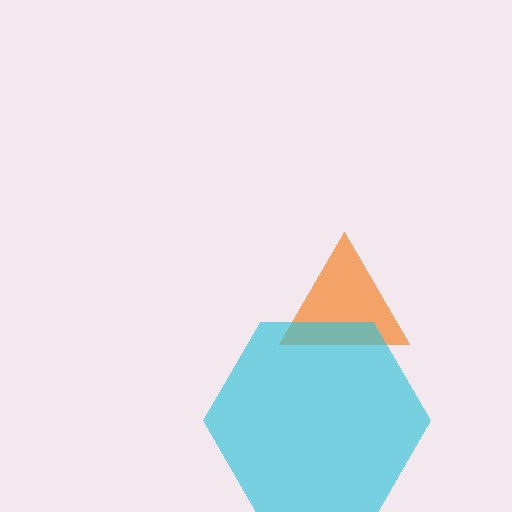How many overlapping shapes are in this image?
There are 2 overlapping shapes in the image.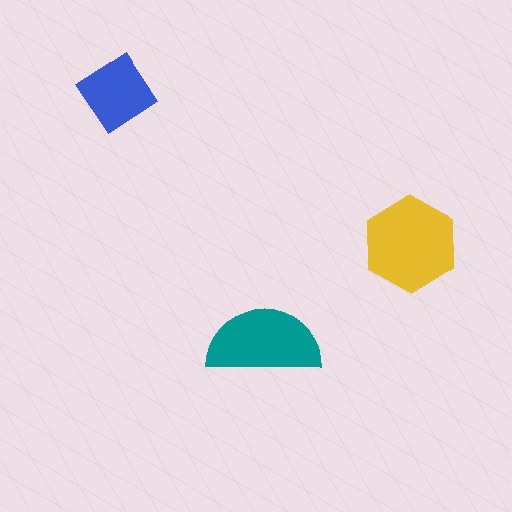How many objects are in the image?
There are 3 objects in the image.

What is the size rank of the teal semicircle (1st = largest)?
2nd.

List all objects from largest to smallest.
The yellow hexagon, the teal semicircle, the blue diamond.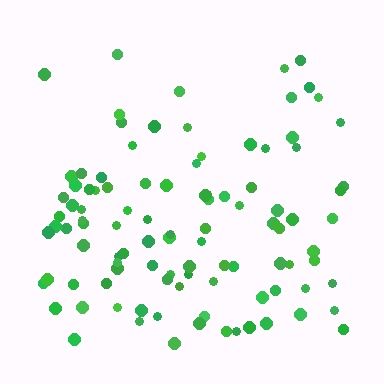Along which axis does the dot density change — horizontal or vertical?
Vertical.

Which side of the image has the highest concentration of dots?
The bottom.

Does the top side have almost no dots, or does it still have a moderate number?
Still a moderate number, just noticeably fewer than the bottom.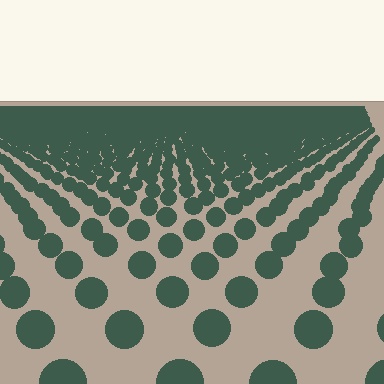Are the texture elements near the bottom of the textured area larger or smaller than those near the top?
Larger. Near the bottom, elements are closer to the viewer and appear at a bigger on-screen size.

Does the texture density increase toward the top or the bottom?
Density increases toward the top.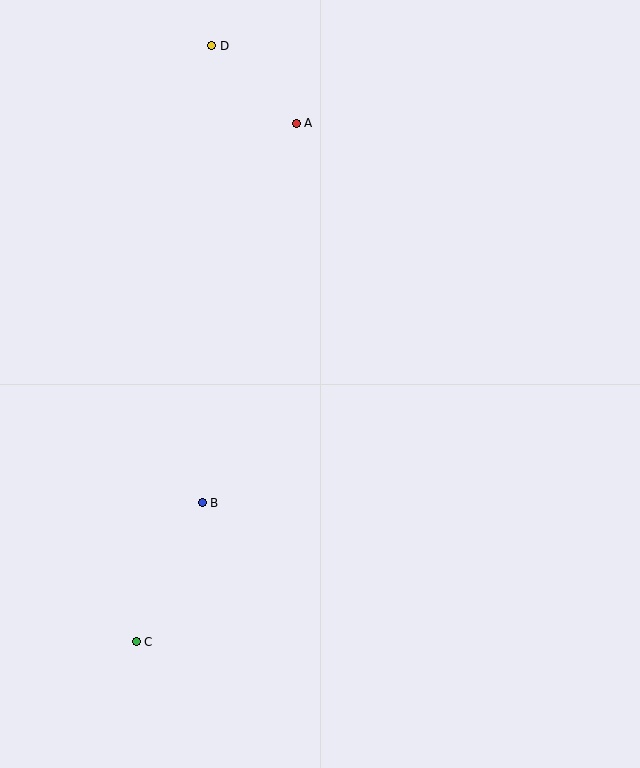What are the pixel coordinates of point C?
Point C is at (136, 642).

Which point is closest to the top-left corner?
Point D is closest to the top-left corner.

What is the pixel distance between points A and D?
The distance between A and D is 115 pixels.